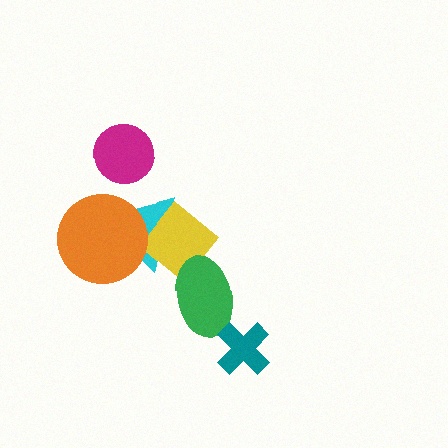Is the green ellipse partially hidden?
No, no other shape covers it.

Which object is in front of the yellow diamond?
The green ellipse is in front of the yellow diamond.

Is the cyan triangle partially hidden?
Yes, it is partially covered by another shape.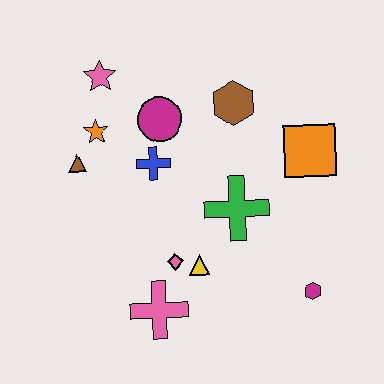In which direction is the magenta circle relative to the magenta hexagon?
The magenta circle is above the magenta hexagon.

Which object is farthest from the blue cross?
The magenta hexagon is farthest from the blue cross.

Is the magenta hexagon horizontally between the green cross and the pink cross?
No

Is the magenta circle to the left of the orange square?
Yes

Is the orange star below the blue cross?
No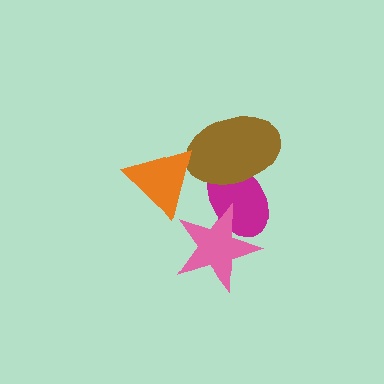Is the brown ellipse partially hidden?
Yes, it is partially covered by another shape.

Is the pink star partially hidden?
No, no other shape covers it.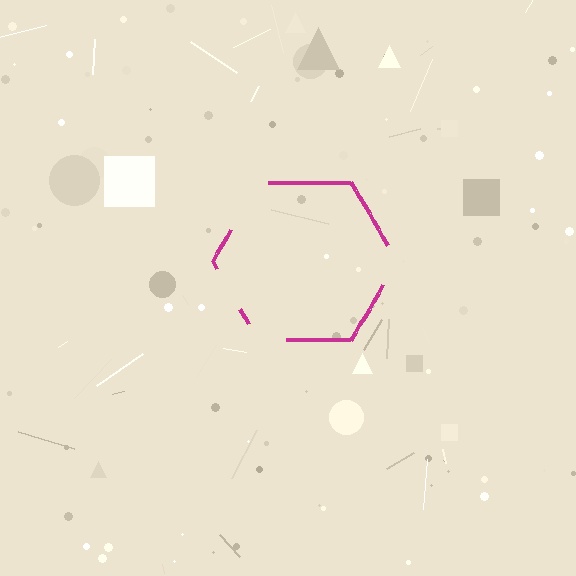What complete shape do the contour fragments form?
The contour fragments form a hexagon.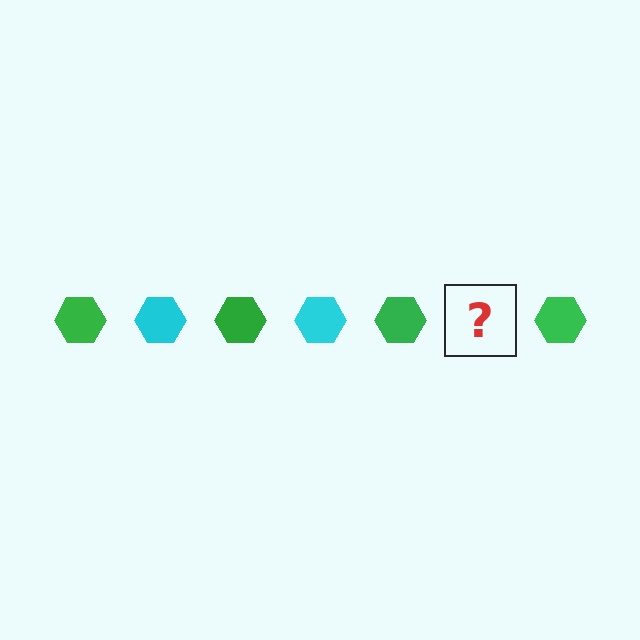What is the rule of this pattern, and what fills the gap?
The rule is that the pattern cycles through green, cyan hexagons. The gap should be filled with a cyan hexagon.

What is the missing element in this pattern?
The missing element is a cyan hexagon.